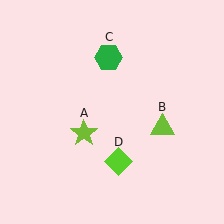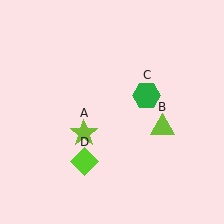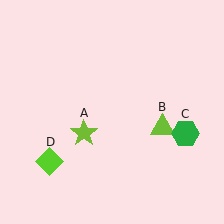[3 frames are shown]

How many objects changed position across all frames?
2 objects changed position: green hexagon (object C), lime diamond (object D).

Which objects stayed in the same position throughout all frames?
Lime star (object A) and lime triangle (object B) remained stationary.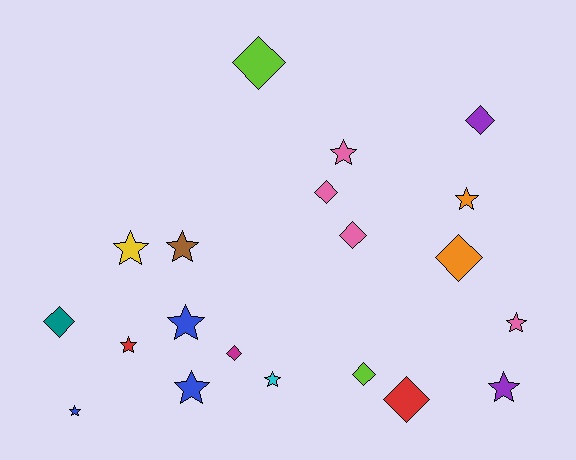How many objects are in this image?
There are 20 objects.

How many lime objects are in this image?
There are 2 lime objects.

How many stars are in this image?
There are 11 stars.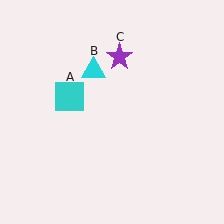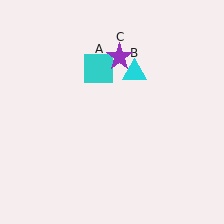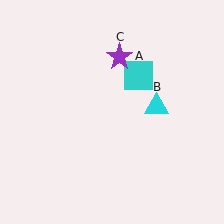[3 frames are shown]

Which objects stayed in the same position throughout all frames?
Purple star (object C) remained stationary.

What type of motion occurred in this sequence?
The cyan square (object A), cyan triangle (object B) rotated clockwise around the center of the scene.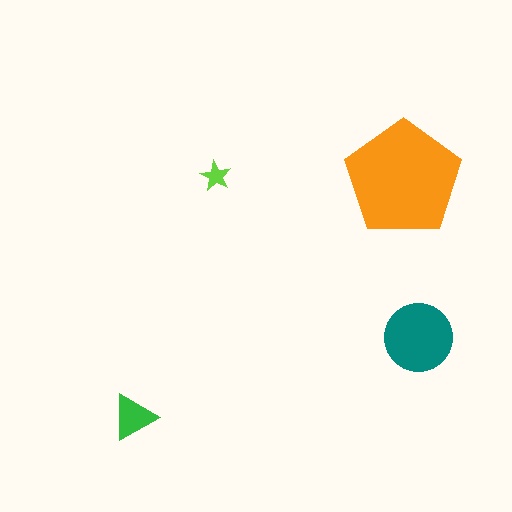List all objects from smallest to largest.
The lime star, the green triangle, the teal circle, the orange pentagon.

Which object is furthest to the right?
The teal circle is rightmost.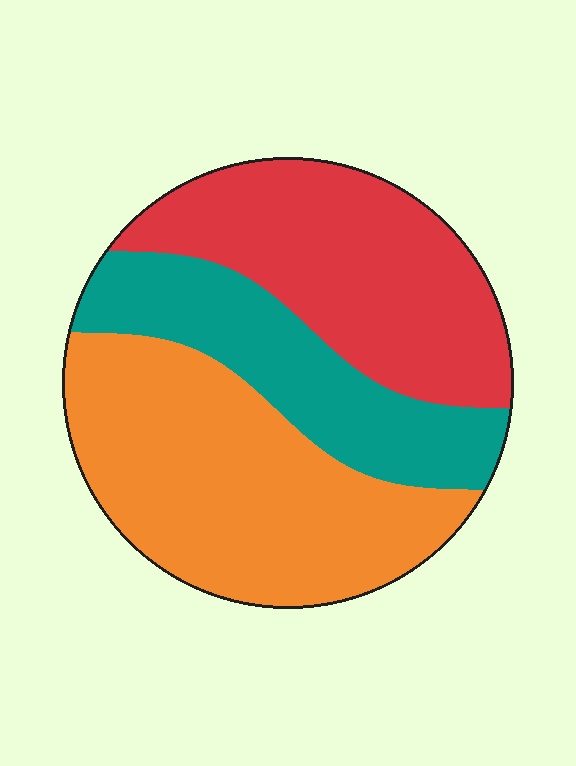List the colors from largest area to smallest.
From largest to smallest: orange, red, teal.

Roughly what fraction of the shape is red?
Red takes up about one third (1/3) of the shape.